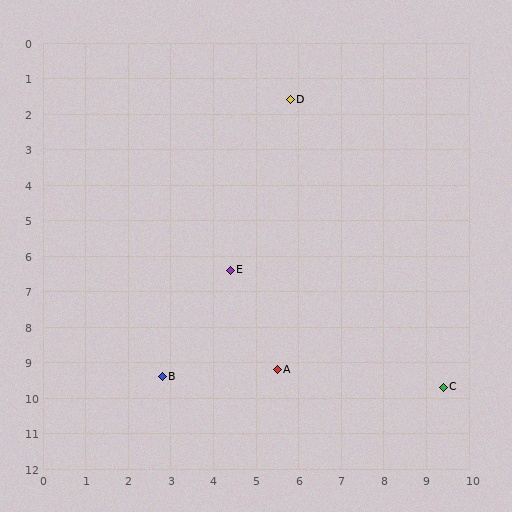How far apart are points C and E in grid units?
Points C and E are about 6.0 grid units apart.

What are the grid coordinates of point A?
Point A is at approximately (5.5, 9.2).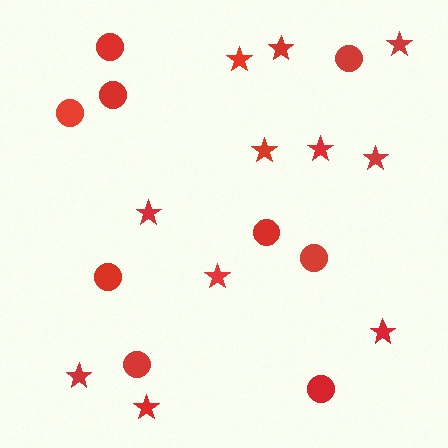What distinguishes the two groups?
There are 2 groups: one group of stars (11) and one group of circles (9).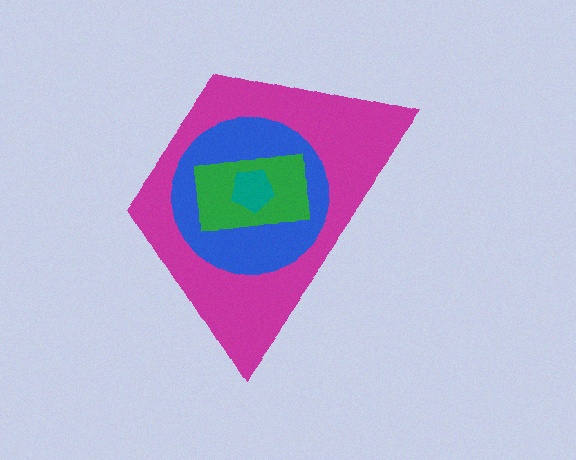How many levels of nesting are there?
4.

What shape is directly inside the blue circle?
The green rectangle.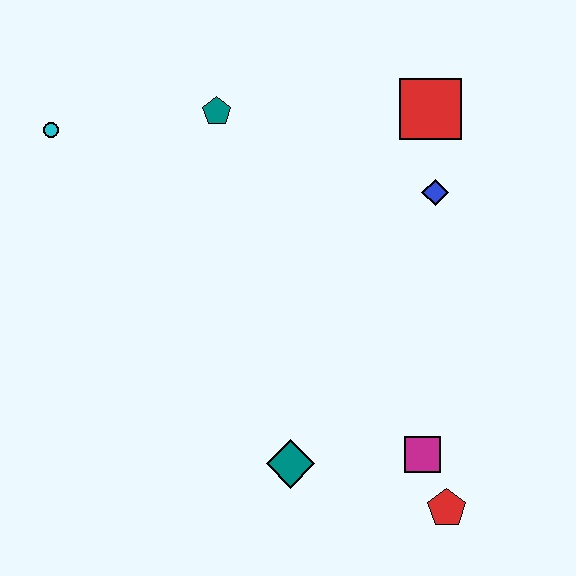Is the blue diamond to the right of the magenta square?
Yes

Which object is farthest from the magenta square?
The cyan circle is farthest from the magenta square.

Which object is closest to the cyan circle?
The teal pentagon is closest to the cyan circle.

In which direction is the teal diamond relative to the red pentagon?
The teal diamond is to the left of the red pentagon.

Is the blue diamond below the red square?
Yes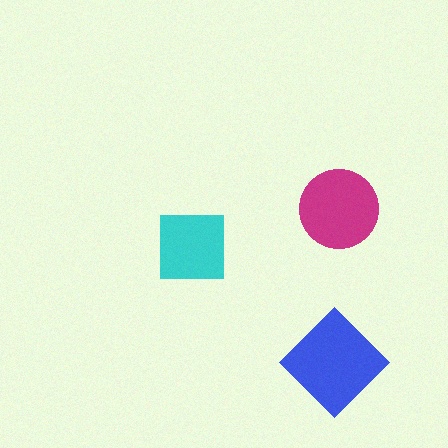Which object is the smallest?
The cyan square.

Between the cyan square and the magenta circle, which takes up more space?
The magenta circle.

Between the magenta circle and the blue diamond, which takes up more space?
The blue diamond.